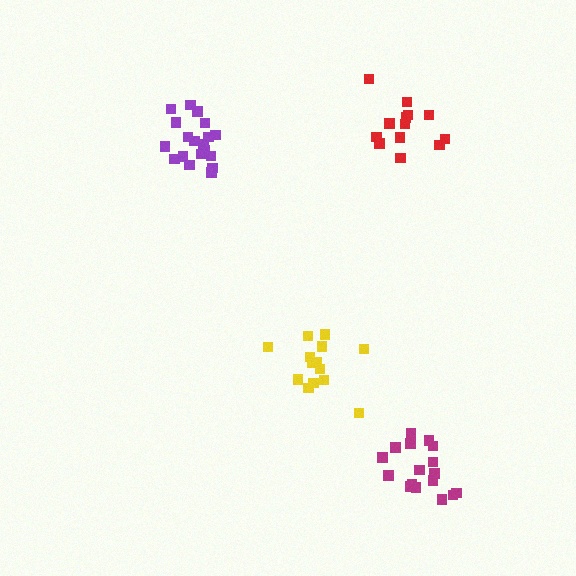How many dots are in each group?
Group 1: 14 dots, Group 2: 19 dots, Group 3: 13 dots, Group 4: 17 dots (63 total).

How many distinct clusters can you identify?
There are 4 distinct clusters.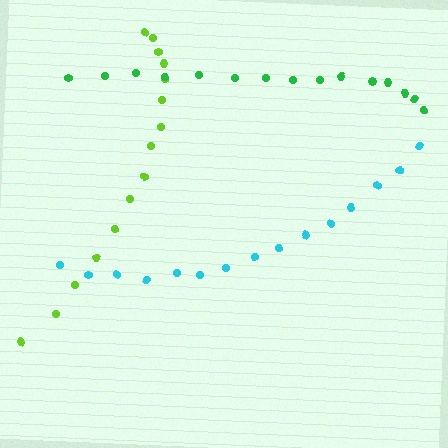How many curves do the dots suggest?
There are 3 distinct paths.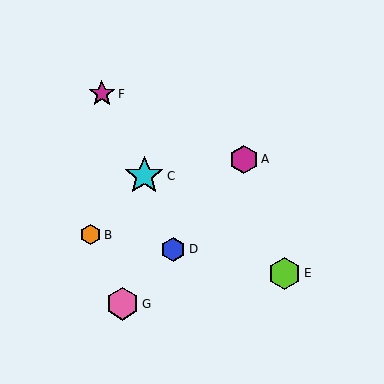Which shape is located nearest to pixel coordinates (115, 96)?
The magenta star (labeled F) at (102, 94) is nearest to that location.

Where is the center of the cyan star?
The center of the cyan star is at (144, 176).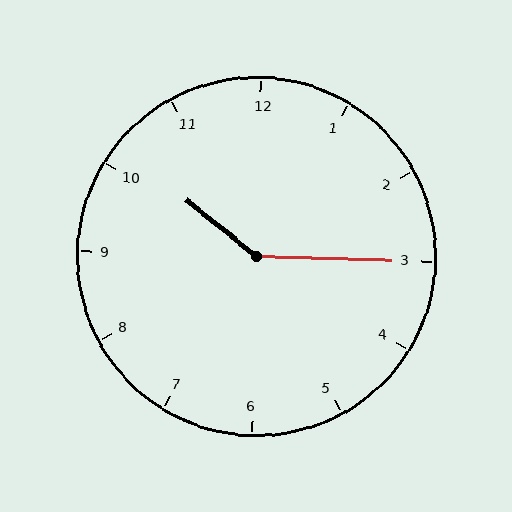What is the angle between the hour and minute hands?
Approximately 142 degrees.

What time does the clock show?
10:15.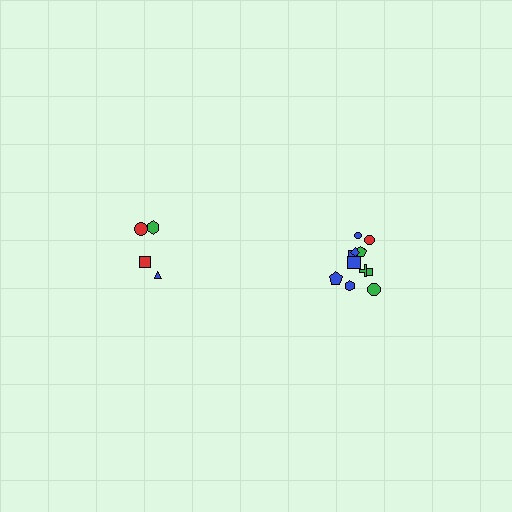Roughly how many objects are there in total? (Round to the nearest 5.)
Roughly 15 objects in total.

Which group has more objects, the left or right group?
The right group.